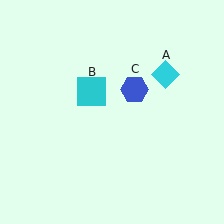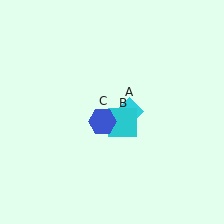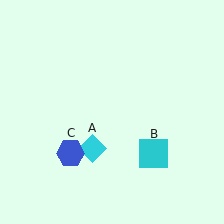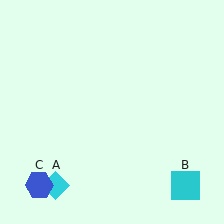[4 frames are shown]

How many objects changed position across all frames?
3 objects changed position: cyan diamond (object A), cyan square (object B), blue hexagon (object C).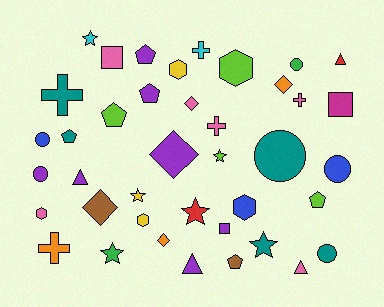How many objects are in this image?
There are 40 objects.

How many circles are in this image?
There are 6 circles.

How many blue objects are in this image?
There are 3 blue objects.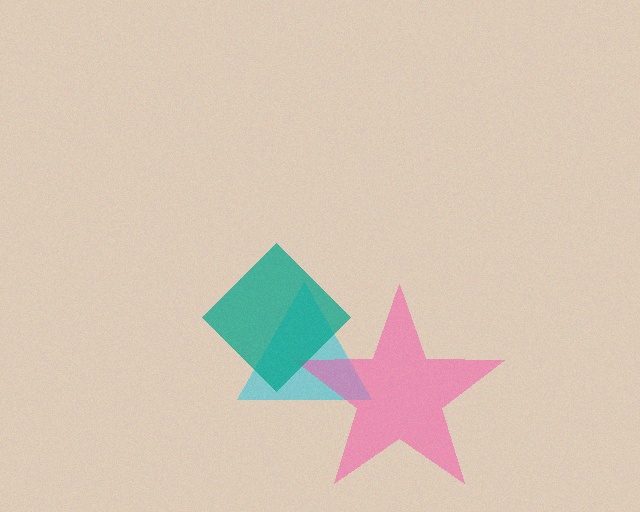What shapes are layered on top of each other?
The layered shapes are: a cyan triangle, a pink star, a teal diamond.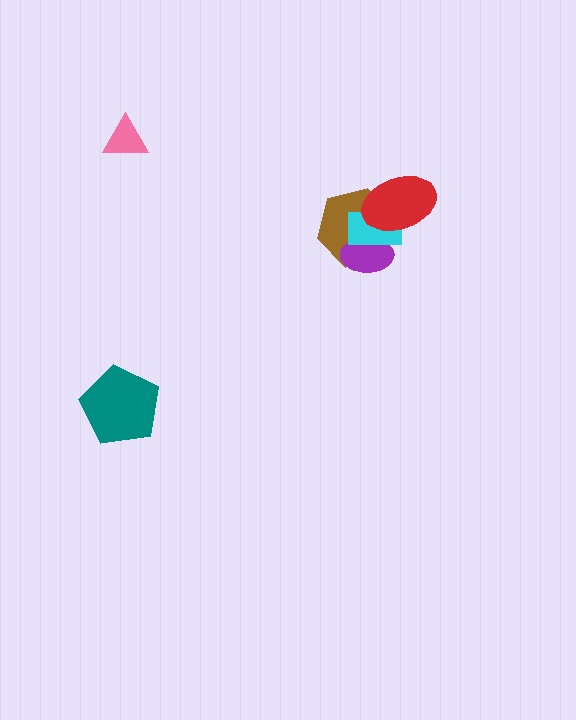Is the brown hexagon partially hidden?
Yes, it is partially covered by another shape.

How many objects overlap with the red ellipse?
2 objects overlap with the red ellipse.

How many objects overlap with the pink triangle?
0 objects overlap with the pink triangle.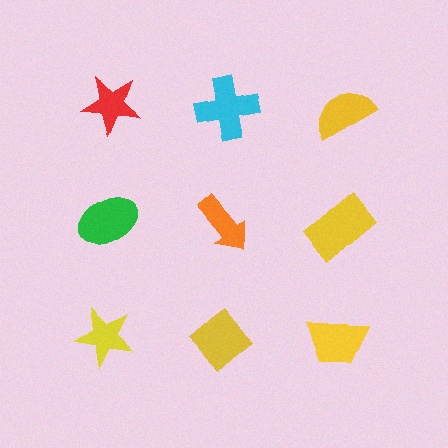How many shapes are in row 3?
3 shapes.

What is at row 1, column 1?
A red star.